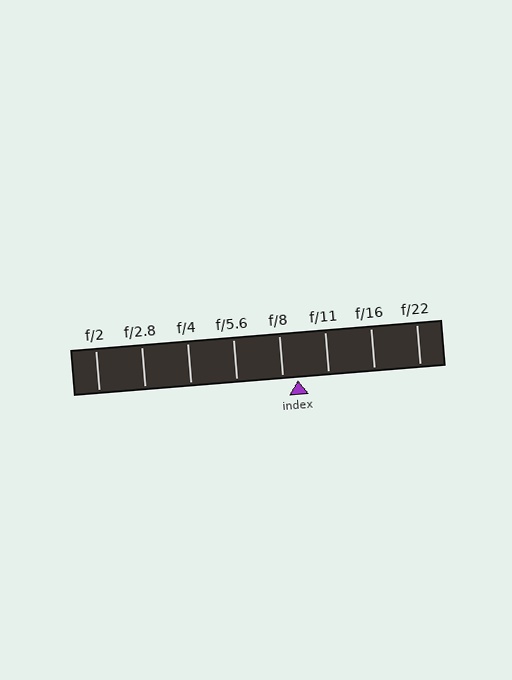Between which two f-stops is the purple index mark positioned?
The index mark is between f/8 and f/11.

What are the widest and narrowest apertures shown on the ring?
The widest aperture shown is f/2 and the narrowest is f/22.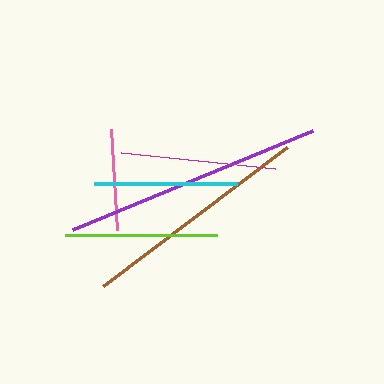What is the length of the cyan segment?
The cyan segment is approximately 143 pixels long.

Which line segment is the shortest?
The pink line is the shortest at approximately 101 pixels.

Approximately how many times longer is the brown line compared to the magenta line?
The brown line is approximately 1.5 times the length of the magenta line.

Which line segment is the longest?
The purple line is the longest at approximately 260 pixels.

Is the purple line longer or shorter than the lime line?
The purple line is longer than the lime line.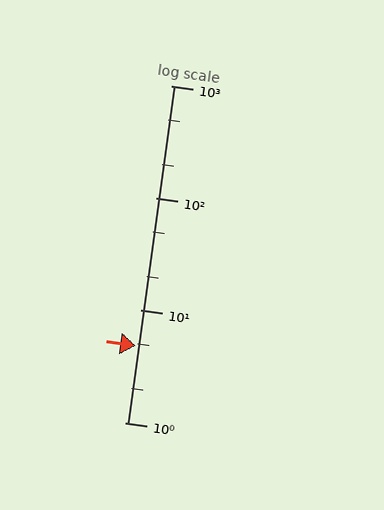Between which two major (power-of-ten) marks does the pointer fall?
The pointer is between 1 and 10.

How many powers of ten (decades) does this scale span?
The scale spans 3 decades, from 1 to 1000.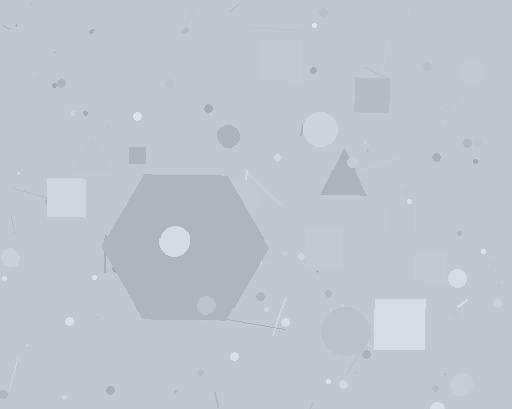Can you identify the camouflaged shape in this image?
The camouflaged shape is a hexagon.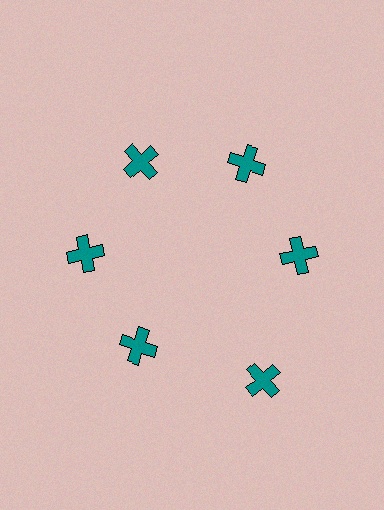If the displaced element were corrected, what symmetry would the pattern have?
It would have 6-fold rotational symmetry — the pattern would map onto itself every 60 degrees.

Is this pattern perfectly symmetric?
No. The 6 teal crosses are arranged in a ring, but one element near the 5 o'clock position is pushed outward from the center, breaking the 6-fold rotational symmetry.